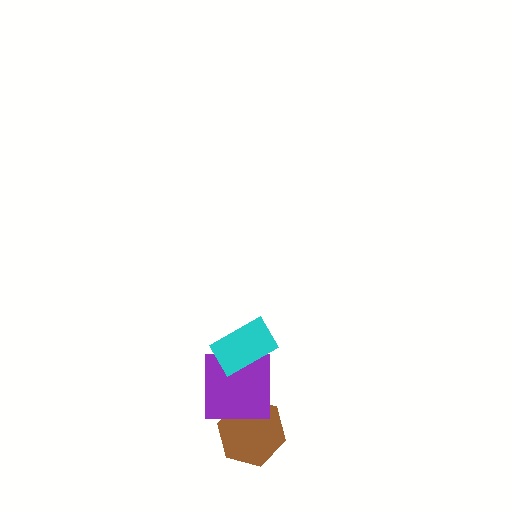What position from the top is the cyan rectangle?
The cyan rectangle is 1st from the top.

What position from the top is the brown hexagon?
The brown hexagon is 3rd from the top.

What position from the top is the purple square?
The purple square is 2nd from the top.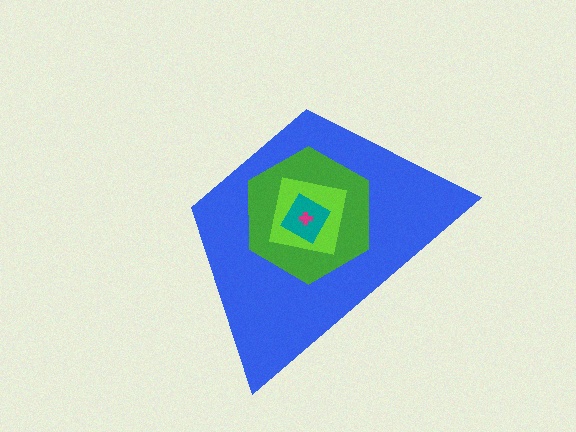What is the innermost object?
The magenta cross.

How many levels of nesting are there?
5.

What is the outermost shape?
The blue trapezoid.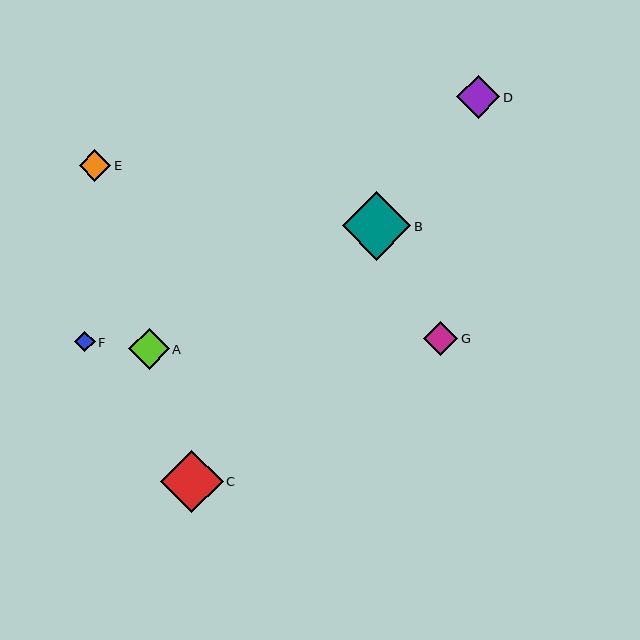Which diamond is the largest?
Diamond B is the largest with a size of approximately 68 pixels.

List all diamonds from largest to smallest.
From largest to smallest: B, C, D, A, G, E, F.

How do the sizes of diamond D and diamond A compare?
Diamond D and diamond A are approximately the same size.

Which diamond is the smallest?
Diamond F is the smallest with a size of approximately 21 pixels.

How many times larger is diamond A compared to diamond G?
Diamond A is approximately 1.2 times the size of diamond G.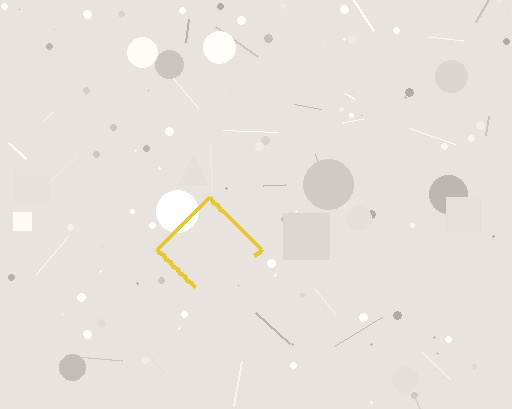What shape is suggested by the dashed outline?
The dashed outline suggests a diamond.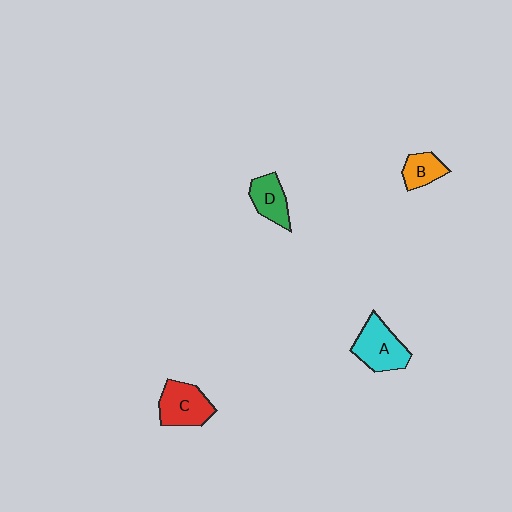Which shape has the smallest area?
Shape B (orange).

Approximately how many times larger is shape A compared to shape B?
Approximately 1.7 times.